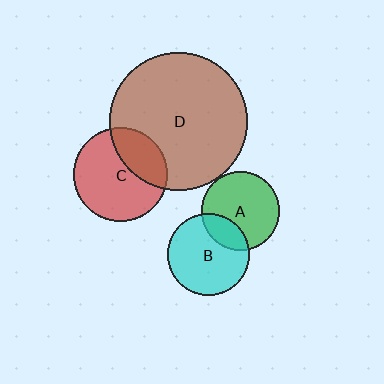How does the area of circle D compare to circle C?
Approximately 2.2 times.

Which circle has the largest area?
Circle D (brown).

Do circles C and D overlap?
Yes.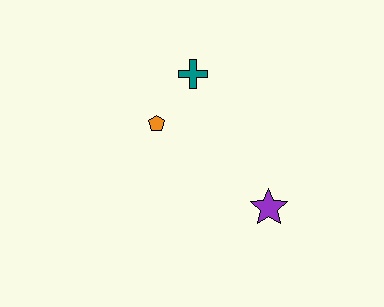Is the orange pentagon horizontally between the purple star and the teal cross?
No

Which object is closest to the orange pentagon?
The teal cross is closest to the orange pentagon.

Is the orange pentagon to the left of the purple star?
Yes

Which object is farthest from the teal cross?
The purple star is farthest from the teal cross.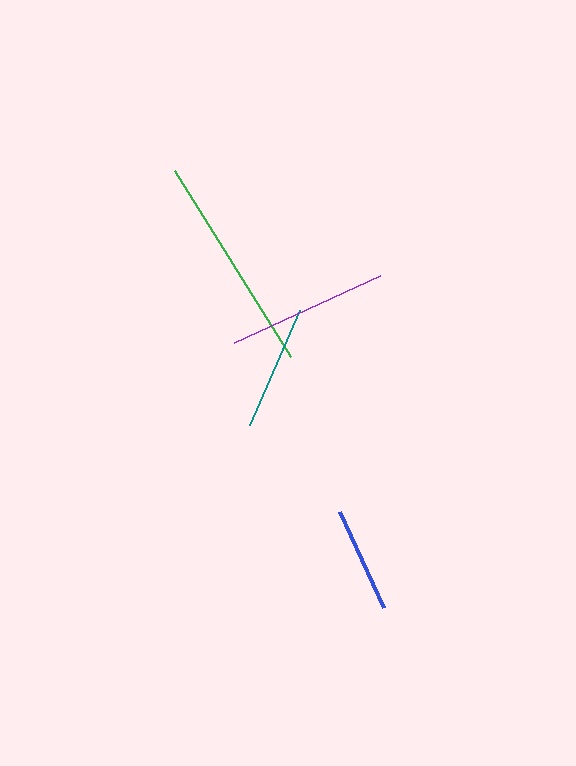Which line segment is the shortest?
The blue line is the shortest at approximately 105 pixels.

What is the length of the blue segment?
The blue segment is approximately 105 pixels long.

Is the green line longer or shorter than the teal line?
The green line is longer than the teal line.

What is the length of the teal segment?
The teal segment is approximately 125 pixels long.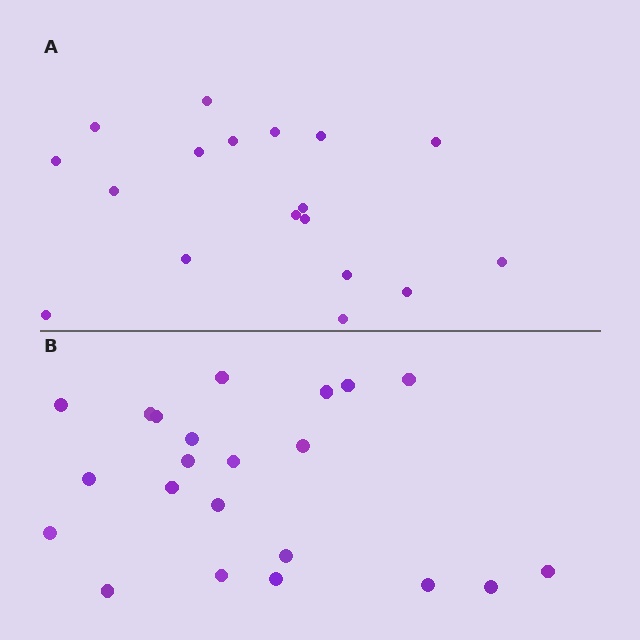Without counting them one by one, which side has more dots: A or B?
Region B (the bottom region) has more dots.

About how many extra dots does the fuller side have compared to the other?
Region B has about 4 more dots than region A.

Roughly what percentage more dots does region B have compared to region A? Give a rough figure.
About 20% more.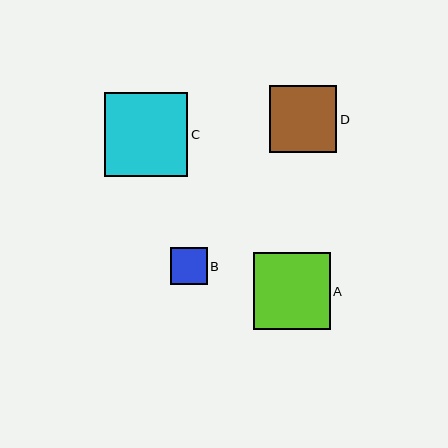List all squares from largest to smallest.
From largest to smallest: C, A, D, B.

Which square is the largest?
Square C is the largest with a size of approximately 84 pixels.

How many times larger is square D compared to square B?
Square D is approximately 1.9 times the size of square B.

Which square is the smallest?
Square B is the smallest with a size of approximately 36 pixels.